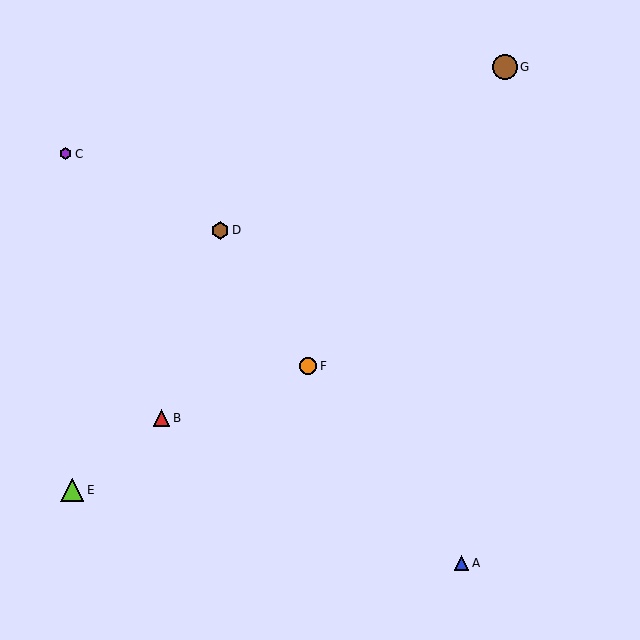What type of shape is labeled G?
Shape G is a brown circle.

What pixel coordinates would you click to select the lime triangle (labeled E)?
Click at (72, 490) to select the lime triangle E.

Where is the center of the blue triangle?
The center of the blue triangle is at (462, 563).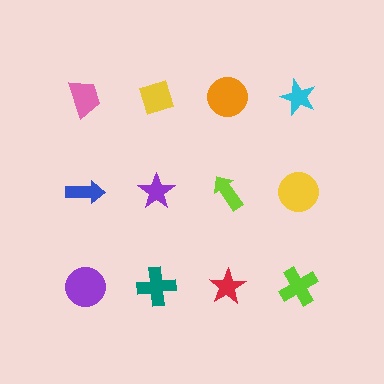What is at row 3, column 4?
A lime cross.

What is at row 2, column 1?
A blue arrow.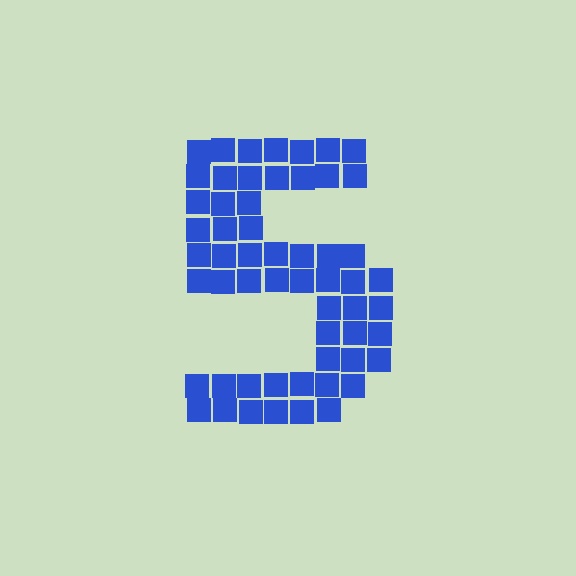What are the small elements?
The small elements are squares.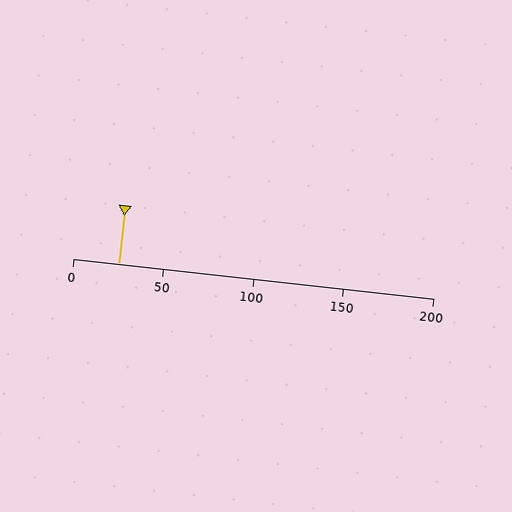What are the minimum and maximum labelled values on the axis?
The axis runs from 0 to 200.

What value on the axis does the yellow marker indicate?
The marker indicates approximately 25.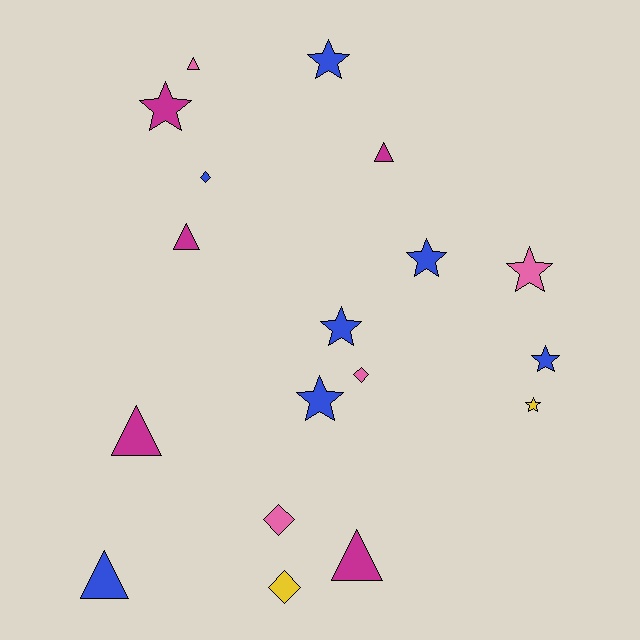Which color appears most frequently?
Blue, with 7 objects.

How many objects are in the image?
There are 18 objects.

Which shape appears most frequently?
Star, with 8 objects.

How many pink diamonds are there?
There are 2 pink diamonds.